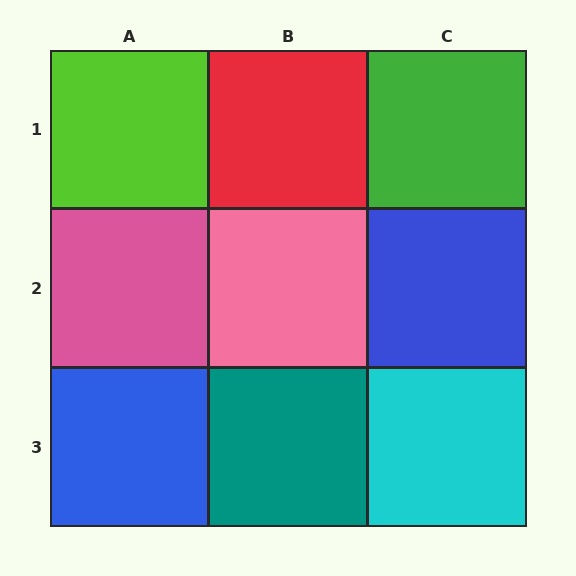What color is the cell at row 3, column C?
Cyan.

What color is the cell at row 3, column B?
Teal.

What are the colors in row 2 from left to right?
Pink, pink, blue.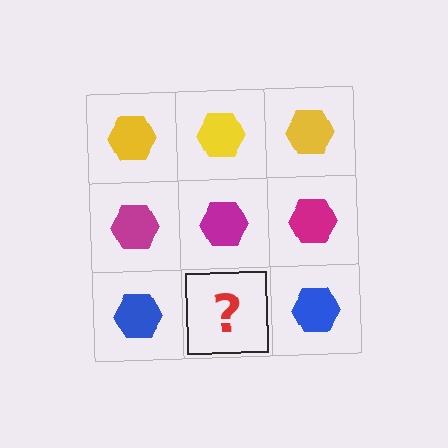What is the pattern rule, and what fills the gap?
The rule is that each row has a consistent color. The gap should be filled with a blue hexagon.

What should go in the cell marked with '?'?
The missing cell should contain a blue hexagon.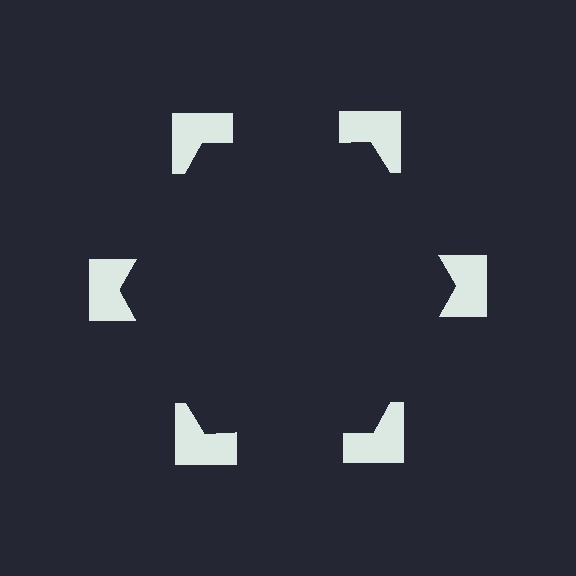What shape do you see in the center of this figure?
An illusory hexagon — its edges are inferred from the aligned wedge cuts in the notched squares, not physically drawn.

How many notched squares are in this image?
There are 6 — one at each vertex of the illusory hexagon.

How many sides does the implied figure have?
6 sides.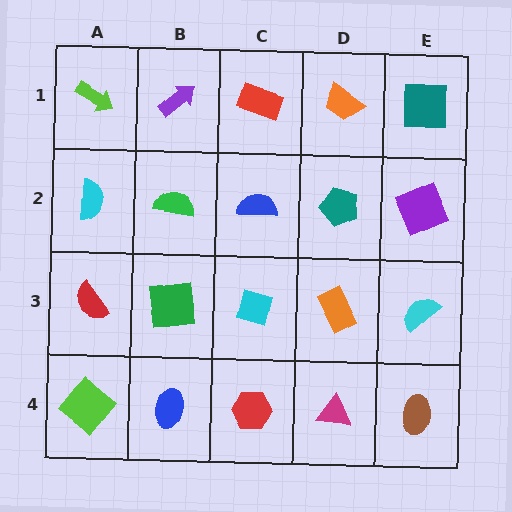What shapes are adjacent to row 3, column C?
A blue semicircle (row 2, column C), a red hexagon (row 4, column C), a green square (row 3, column B), an orange rectangle (row 3, column D).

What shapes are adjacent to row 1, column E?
A purple square (row 2, column E), an orange trapezoid (row 1, column D).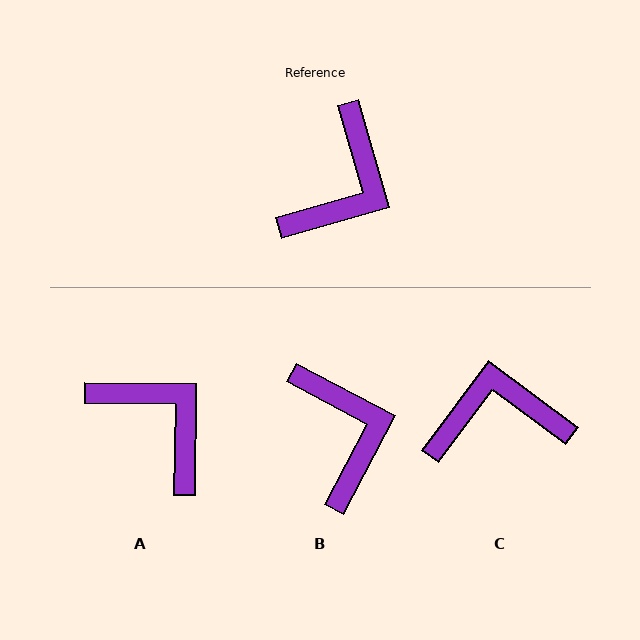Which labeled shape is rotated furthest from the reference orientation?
C, about 127 degrees away.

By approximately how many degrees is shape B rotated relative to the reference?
Approximately 46 degrees counter-clockwise.